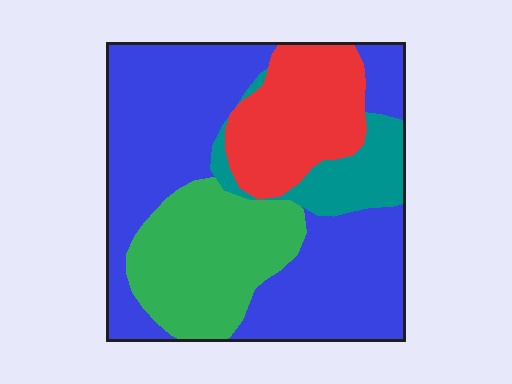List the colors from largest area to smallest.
From largest to smallest: blue, green, red, teal.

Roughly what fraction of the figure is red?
Red covers roughly 20% of the figure.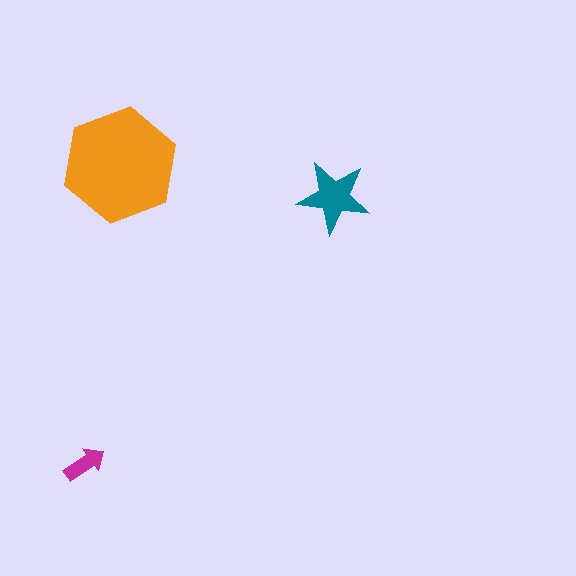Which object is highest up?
The orange hexagon is topmost.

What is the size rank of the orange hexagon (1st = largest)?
1st.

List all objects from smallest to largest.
The magenta arrow, the teal star, the orange hexagon.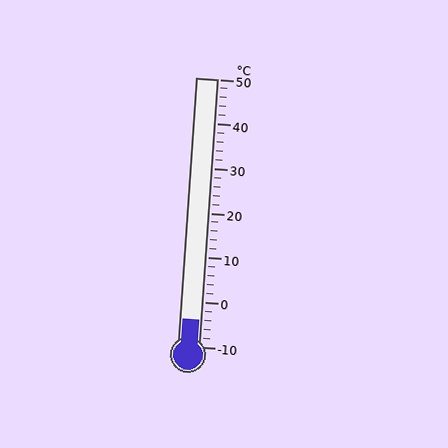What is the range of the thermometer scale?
The thermometer scale ranges from -10°C to 50°C.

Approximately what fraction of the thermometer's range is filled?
The thermometer is filled to approximately 10% of its range.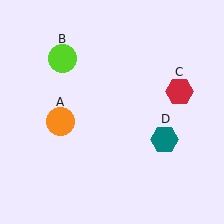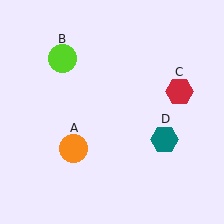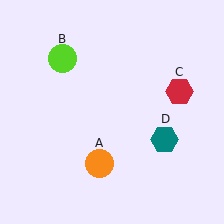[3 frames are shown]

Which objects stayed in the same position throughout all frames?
Lime circle (object B) and red hexagon (object C) and teal hexagon (object D) remained stationary.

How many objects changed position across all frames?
1 object changed position: orange circle (object A).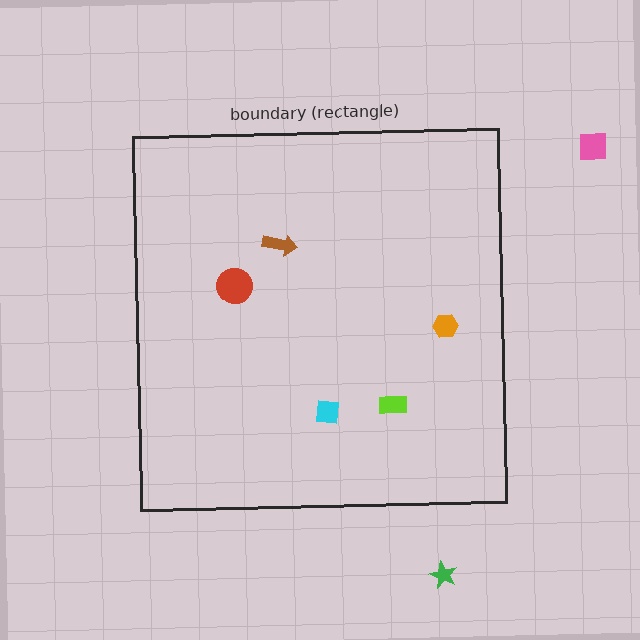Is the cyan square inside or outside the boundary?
Inside.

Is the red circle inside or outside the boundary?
Inside.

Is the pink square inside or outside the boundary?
Outside.